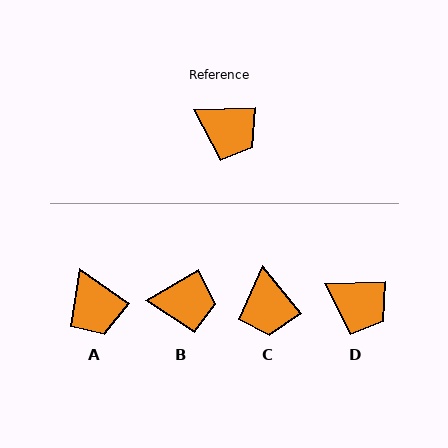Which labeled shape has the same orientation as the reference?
D.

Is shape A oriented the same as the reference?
No, it is off by about 36 degrees.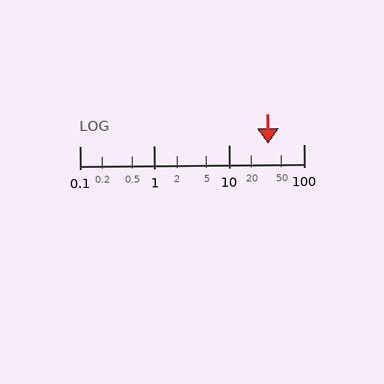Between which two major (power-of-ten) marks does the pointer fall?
The pointer is between 10 and 100.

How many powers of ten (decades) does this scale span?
The scale spans 3 decades, from 0.1 to 100.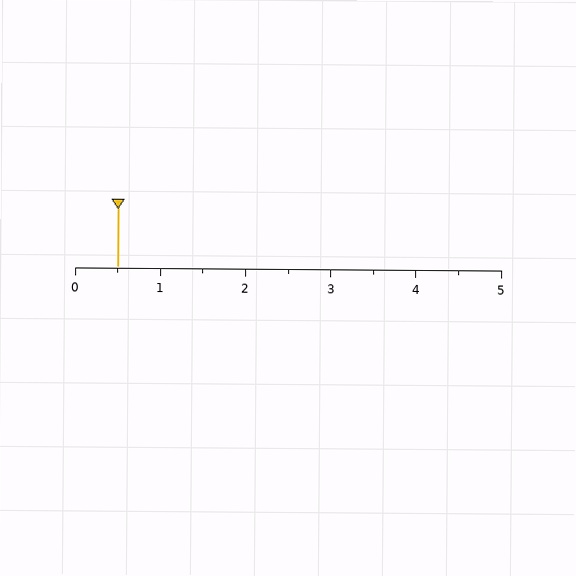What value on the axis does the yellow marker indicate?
The marker indicates approximately 0.5.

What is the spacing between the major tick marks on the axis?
The major ticks are spaced 1 apart.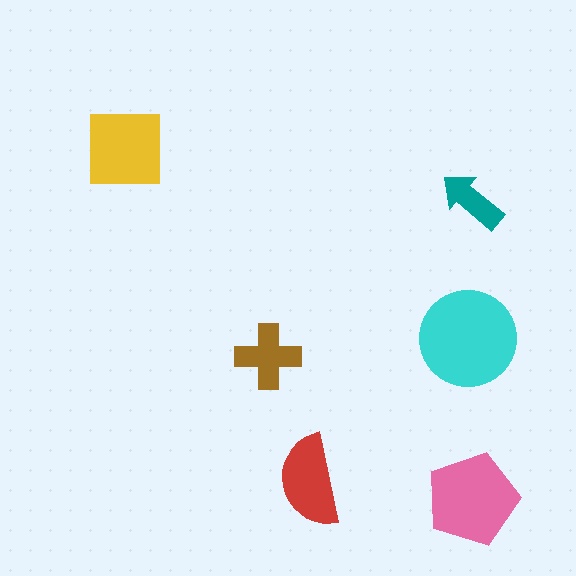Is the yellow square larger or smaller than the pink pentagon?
Smaller.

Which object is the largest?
The cyan circle.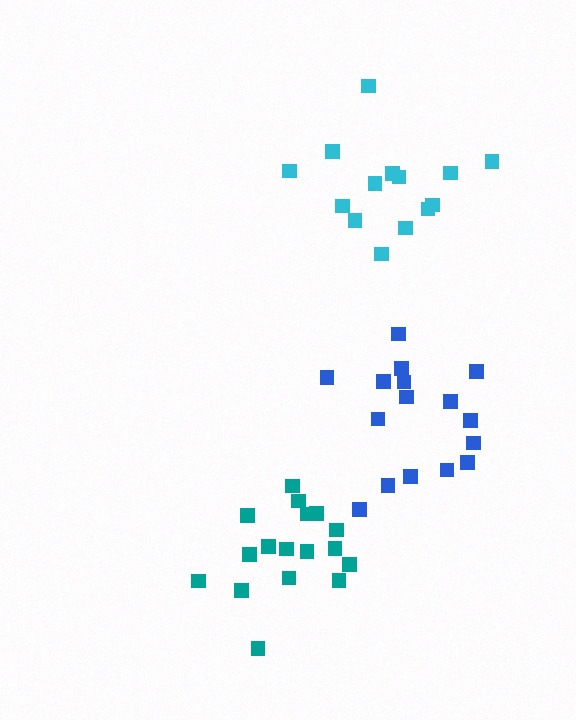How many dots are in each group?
Group 1: 17 dots, Group 2: 14 dots, Group 3: 16 dots (47 total).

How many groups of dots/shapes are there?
There are 3 groups.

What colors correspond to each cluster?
The clusters are colored: teal, cyan, blue.